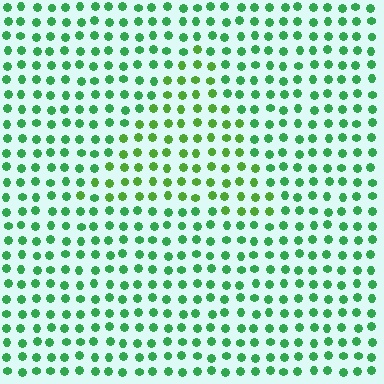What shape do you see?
I see a triangle.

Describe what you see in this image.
The image is filled with small green elements in a uniform arrangement. A triangle-shaped region is visible where the elements are tinted to a slightly different hue, forming a subtle color boundary.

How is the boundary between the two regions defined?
The boundary is defined purely by a slight shift in hue (about 29 degrees). Spacing, size, and orientation are identical on both sides.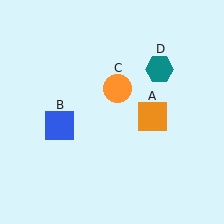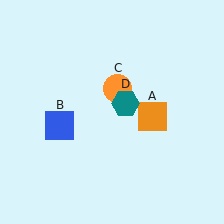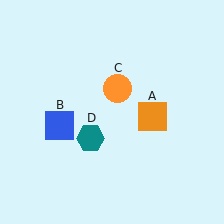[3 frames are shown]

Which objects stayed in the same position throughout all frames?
Orange square (object A) and blue square (object B) and orange circle (object C) remained stationary.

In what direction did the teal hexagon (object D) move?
The teal hexagon (object D) moved down and to the left.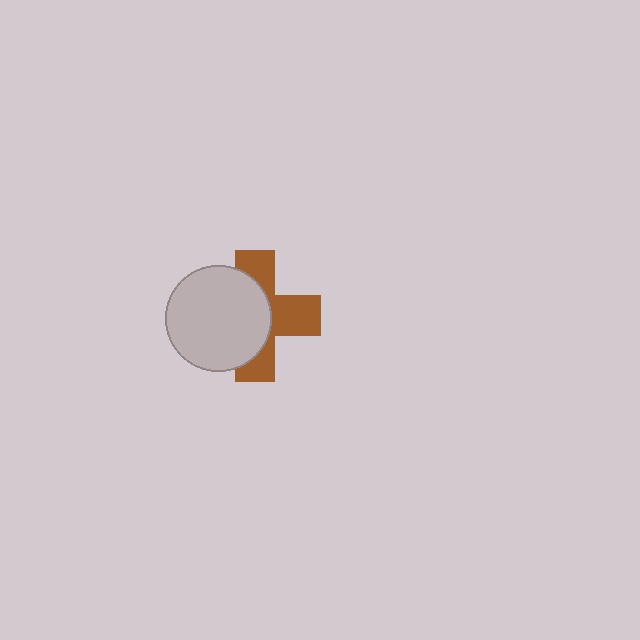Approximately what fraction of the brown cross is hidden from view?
Roughly 51% of the brown cross is hidden behind the light gray circle.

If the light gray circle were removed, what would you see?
You would see the complete brown cross.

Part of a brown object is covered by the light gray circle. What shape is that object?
It is a cross.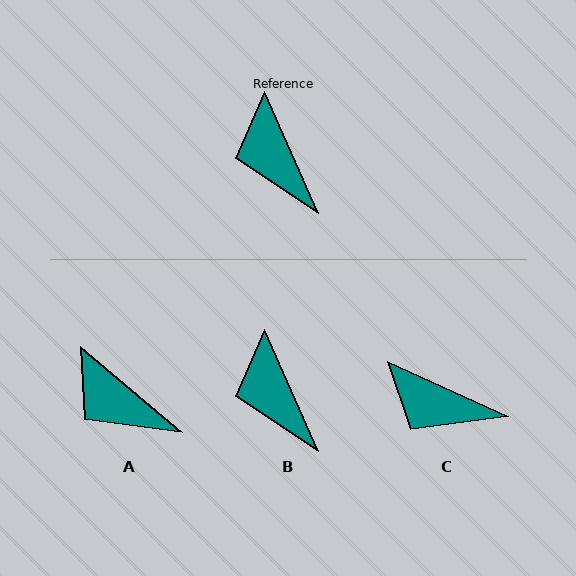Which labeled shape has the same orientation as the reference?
B.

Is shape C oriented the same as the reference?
No, it is off by about 41 degrees.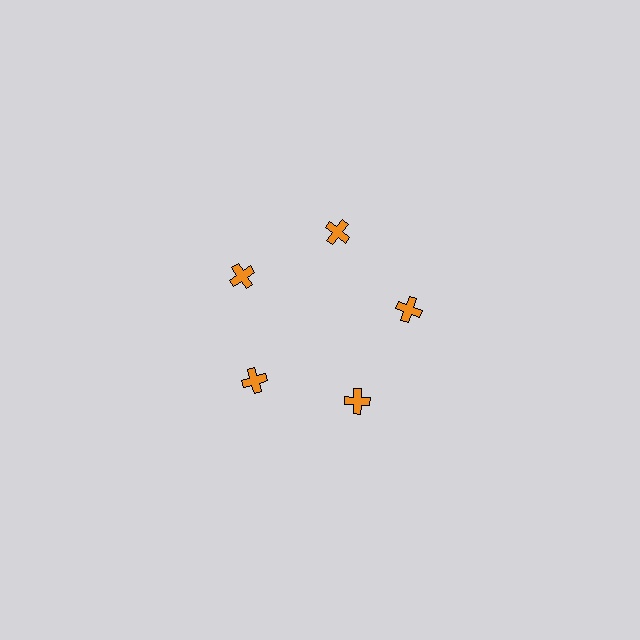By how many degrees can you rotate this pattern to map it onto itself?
The pattern maps onto itself every 72 degrees of rotation.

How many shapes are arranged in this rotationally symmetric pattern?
There are 5 shapes, arranged in 5 groups of 1.